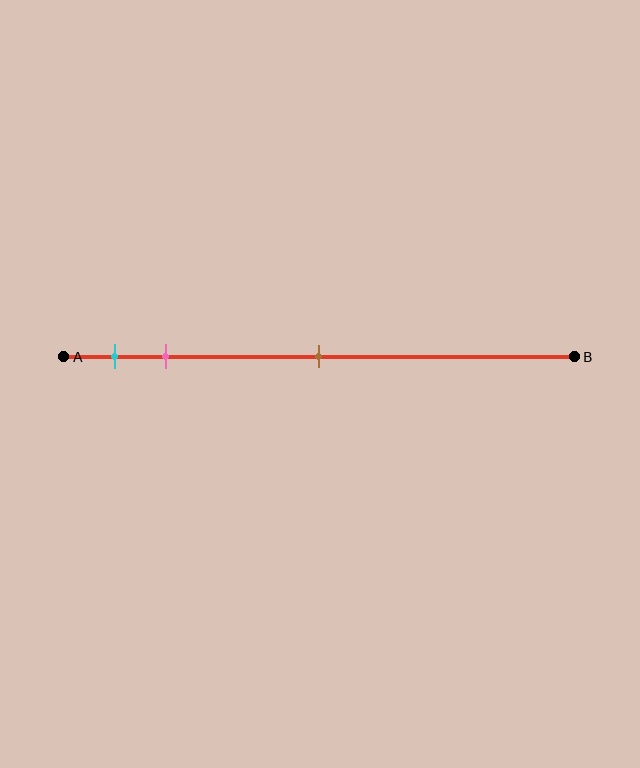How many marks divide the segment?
There are 3 marks dividing the segment.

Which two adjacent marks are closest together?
The cyan and pink marks are the closest adjacent pair.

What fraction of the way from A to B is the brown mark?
The brown mark is approximately 50% (0.5) of the way from A to B.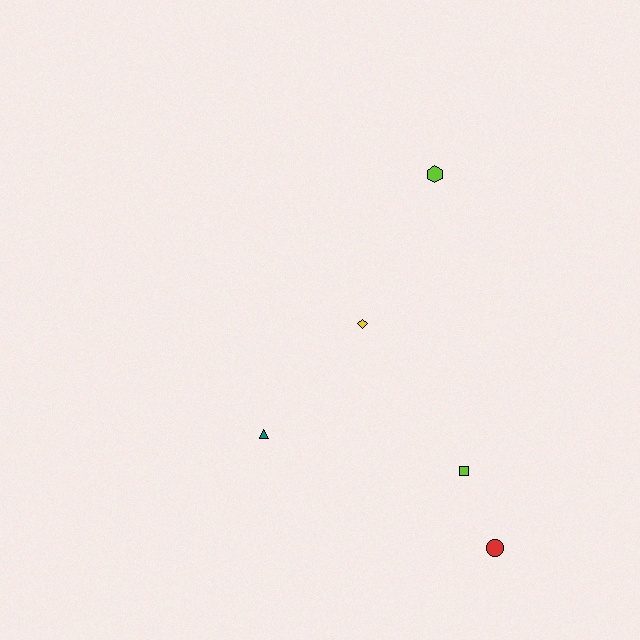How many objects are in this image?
There are 5 objects.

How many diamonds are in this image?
There is 1 diamond.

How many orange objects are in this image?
There are no orange objects.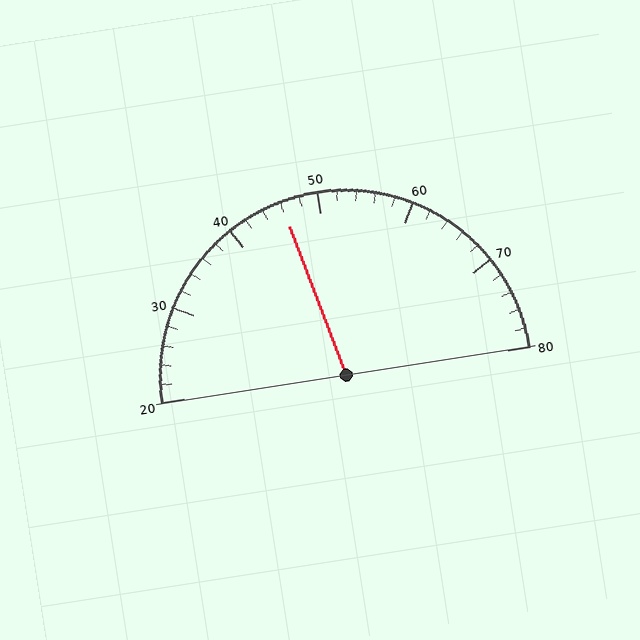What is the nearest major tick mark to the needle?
The nearest major tick mark is 50.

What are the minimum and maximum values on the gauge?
The gauge ranges from 20 to 80.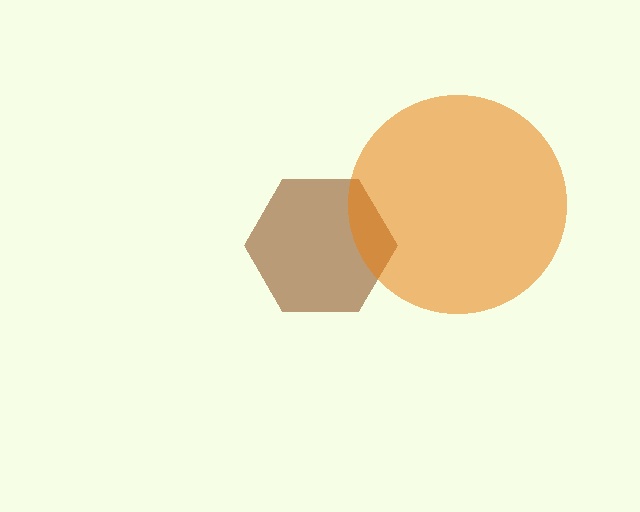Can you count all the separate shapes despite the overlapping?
Yes, there are 2 separate shapes.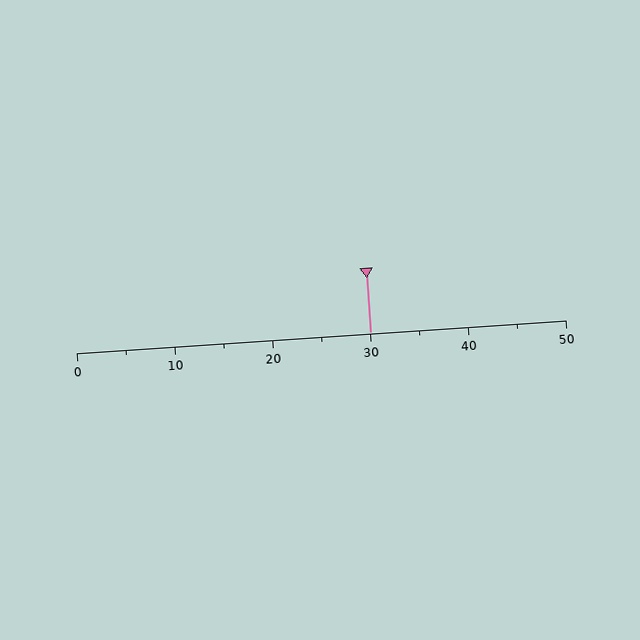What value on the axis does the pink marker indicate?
The marker indicates approximately 30.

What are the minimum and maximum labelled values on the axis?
The axis runs from 0 to 50.